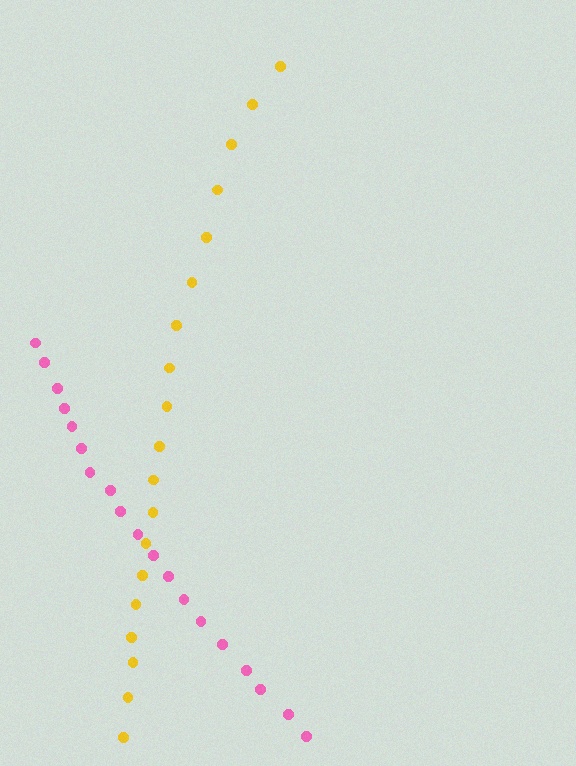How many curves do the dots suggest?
There are 2 distinct paths.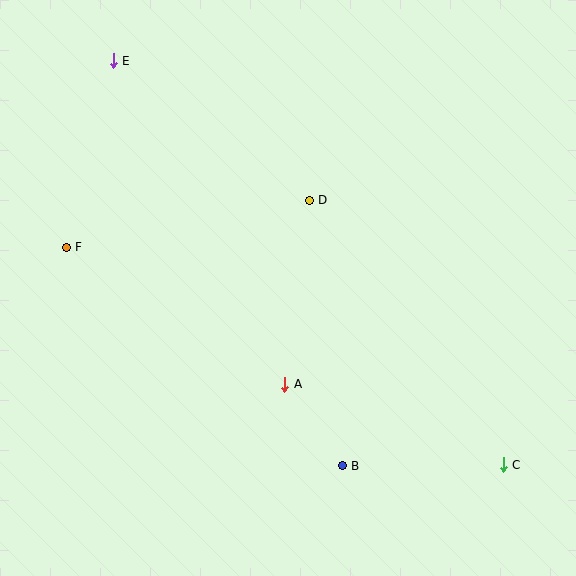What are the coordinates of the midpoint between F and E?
The midpoint between F and E is at (90, 154).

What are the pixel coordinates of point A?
Point A is at (285, 384).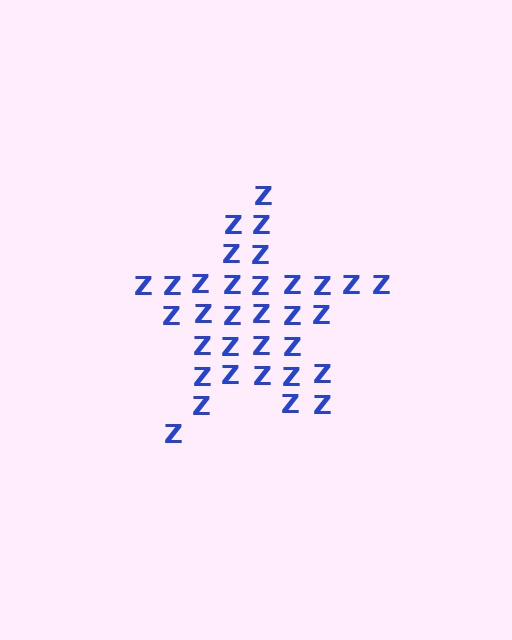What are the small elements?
The small elements are letter Z's.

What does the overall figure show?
The overall figure shows a star.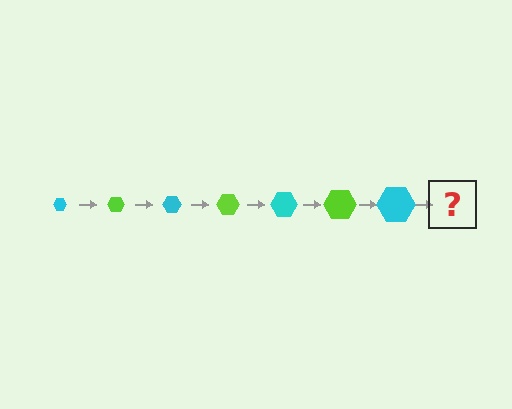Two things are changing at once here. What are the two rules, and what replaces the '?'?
The two rules are that the hexagon grows larger each step and the color cycles through cyan and lime. The '?' should be a lime hexagon, larger than the previous one.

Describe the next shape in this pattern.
It should be a lime hexagon, larger than the previous one.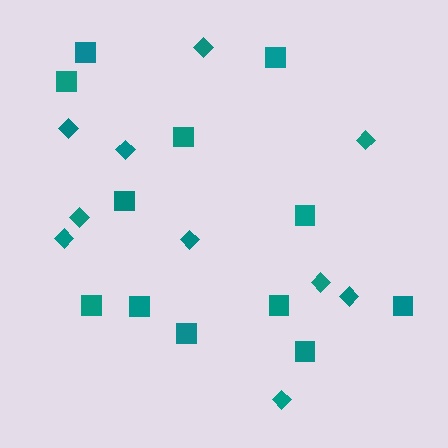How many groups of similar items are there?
There are 2 groups: one group of squares (12) and one group of diamonds (10).